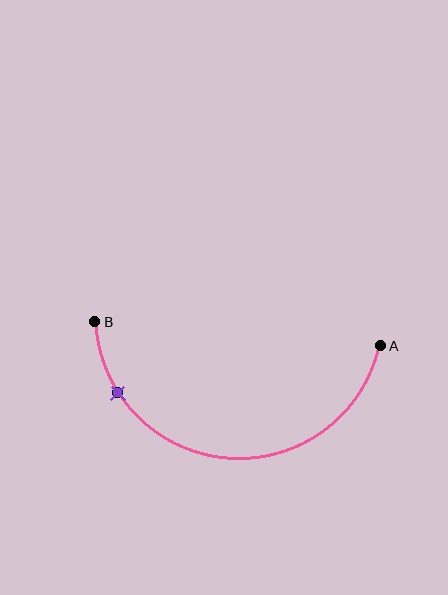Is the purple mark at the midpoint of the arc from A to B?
No. The purple mark lies on the arc but is closer to endpoint B. The arc midpoint would be at the point on the curve equidistant along the arc from both A and B.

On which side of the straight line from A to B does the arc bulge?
The arc bulges below the straight line connecting A and B.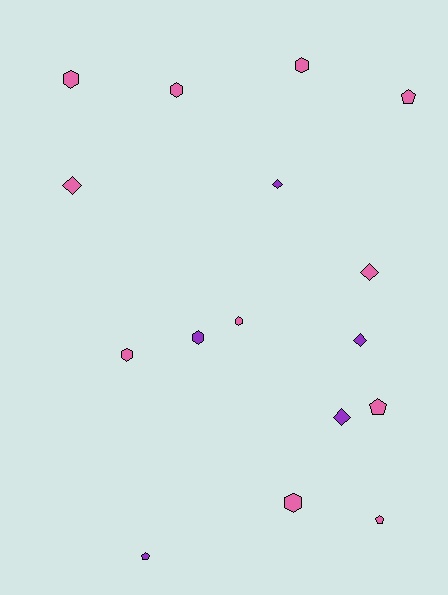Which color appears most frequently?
Pink, with 11 objects.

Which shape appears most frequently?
Hexagon, with 7 objects.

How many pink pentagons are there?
There are 3 pink pentagons.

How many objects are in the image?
There are 16 objects.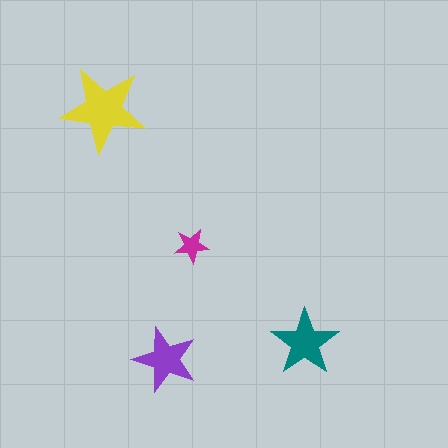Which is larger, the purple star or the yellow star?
The yellow one.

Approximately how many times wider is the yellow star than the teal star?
About 1.5 times wider.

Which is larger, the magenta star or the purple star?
The purple one.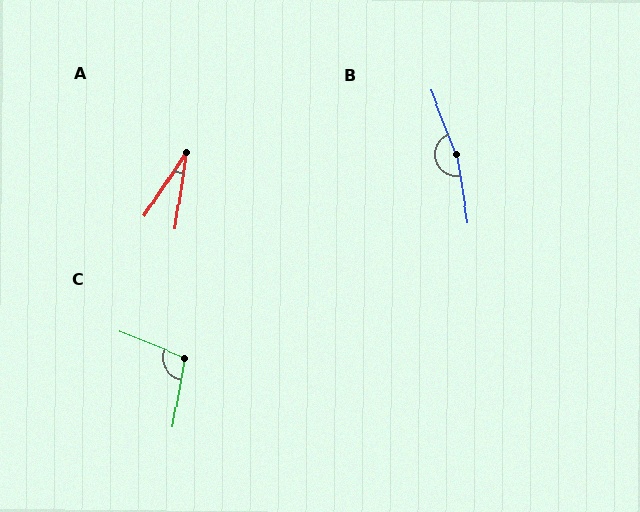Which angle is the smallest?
A, at approximately 25 degrees.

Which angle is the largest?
B, at approximately 168 degrees.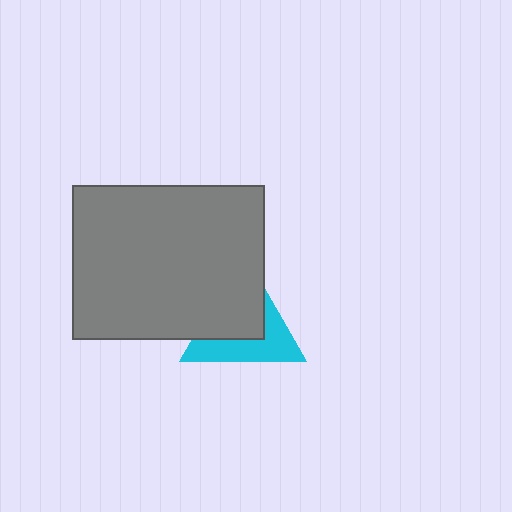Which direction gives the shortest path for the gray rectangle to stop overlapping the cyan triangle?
Moving toward the upper-left gives the shortest separation.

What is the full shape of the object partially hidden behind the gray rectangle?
The partially hidden object is a cyan triangle.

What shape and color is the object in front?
The object in front is a gray rectangle.